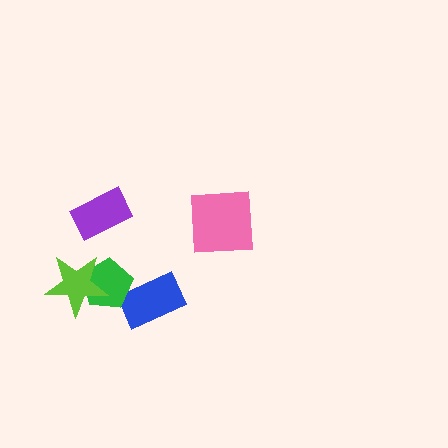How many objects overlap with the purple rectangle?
0 objects overlap with the purple rectangle.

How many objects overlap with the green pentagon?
2 objects overlap with the green pentagon.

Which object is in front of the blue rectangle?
The green pentagon is in front of the blue rectangle.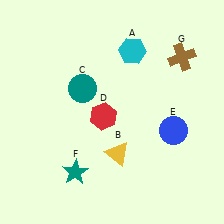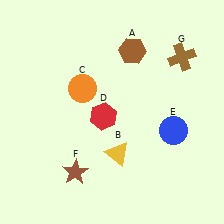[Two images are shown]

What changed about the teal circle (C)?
In Image 1, C is teal. In Image 2, it changed to orange.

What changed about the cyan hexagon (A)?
In Image 1, A is cyan. In Image 2, it changed to brown.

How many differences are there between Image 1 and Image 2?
There are 3 differences between the two images.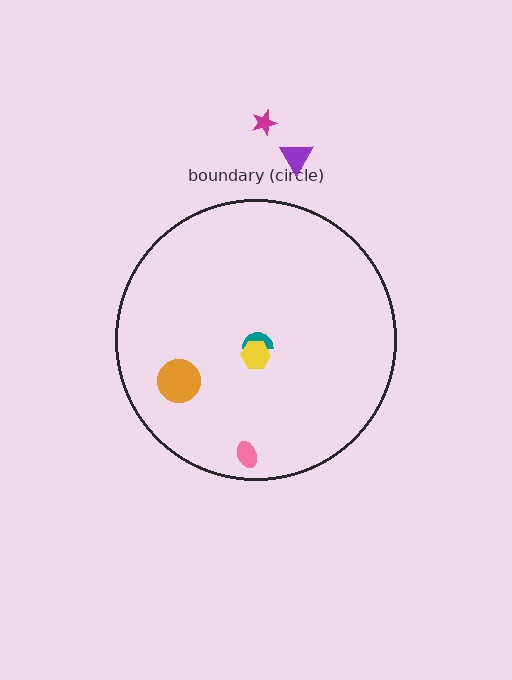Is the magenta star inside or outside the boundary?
Outside.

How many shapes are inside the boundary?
4 inside, 2 outside.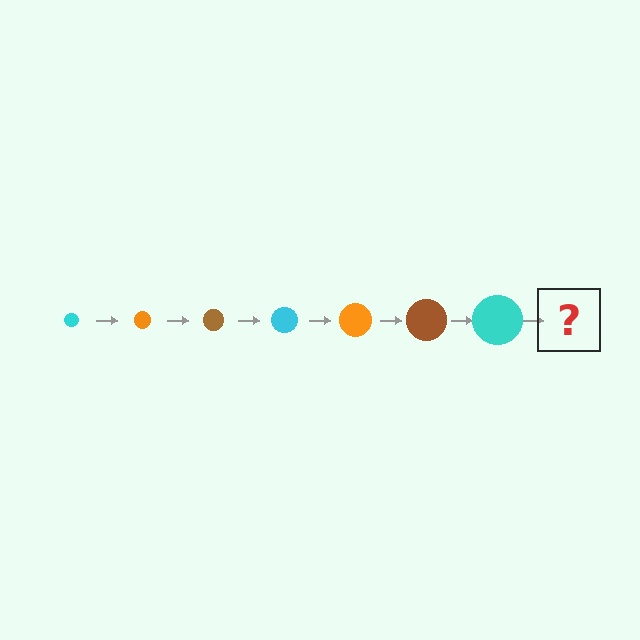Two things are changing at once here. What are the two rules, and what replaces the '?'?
The two rules are that the circle grows larger each step and the color cycles through cyan, orange, and brown. The '?' should be an orange circle, larger than the previous one.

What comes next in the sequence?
The next element should be an orange circle, larger than the previous one.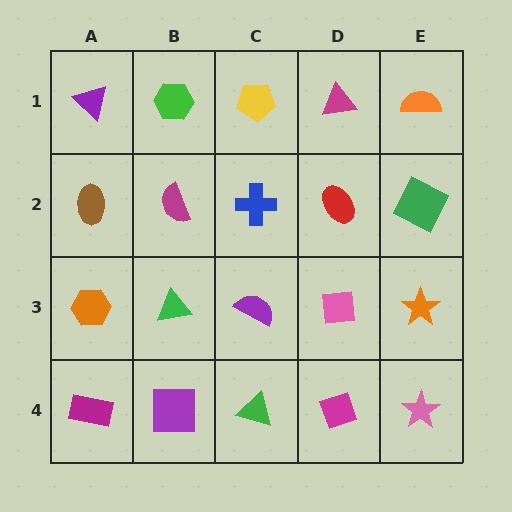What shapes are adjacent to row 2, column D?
A magenta triangle (row 1, column D), a pink square (row 3, column D), a blue cross (row 2, column C), a green square (row 2, column E).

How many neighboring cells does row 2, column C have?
4.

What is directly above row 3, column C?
A blue cross.